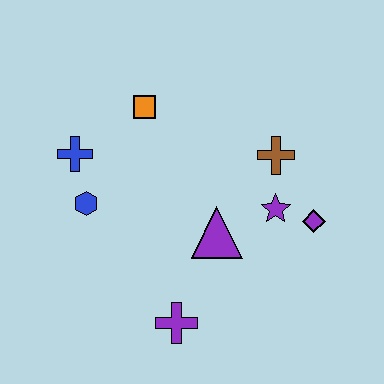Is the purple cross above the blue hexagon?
No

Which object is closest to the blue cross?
The blue hexagon is closest to the blue cross.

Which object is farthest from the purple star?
The blue cross is farthest from the purple star.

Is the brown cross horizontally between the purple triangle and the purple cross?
No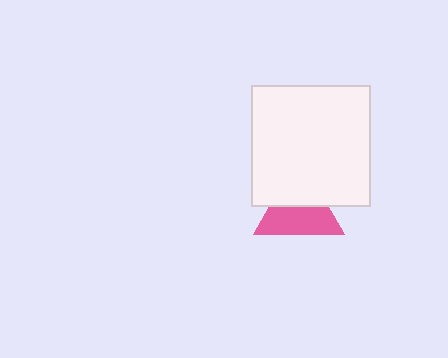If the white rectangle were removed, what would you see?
You would see the complete pink triangle.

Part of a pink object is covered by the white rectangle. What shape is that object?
It is a triangle.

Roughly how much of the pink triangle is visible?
About half of it is visible (roughly 57%).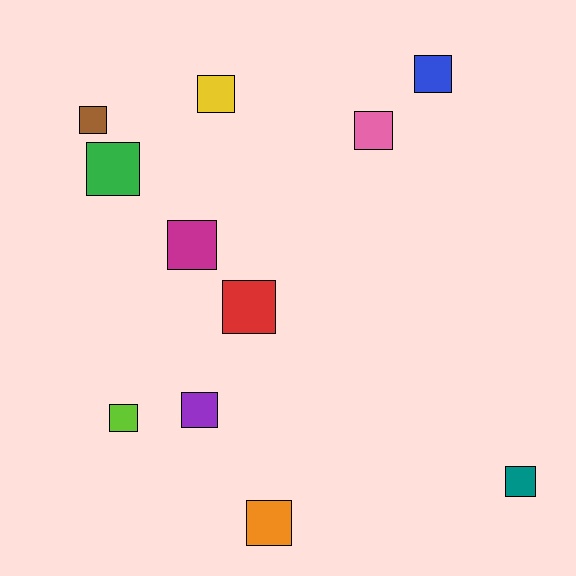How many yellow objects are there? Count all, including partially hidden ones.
There is 1 yellow object.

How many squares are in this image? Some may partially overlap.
There are 11 squares.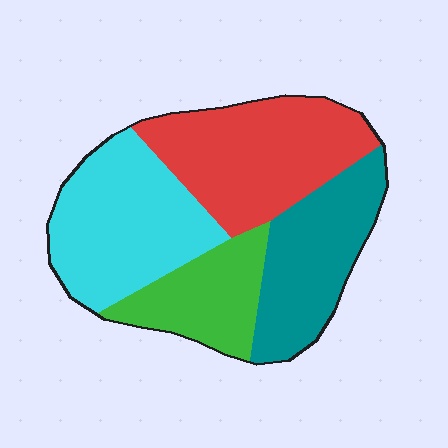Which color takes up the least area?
Green, at roughly 15%.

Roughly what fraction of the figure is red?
Red takes up between a sixth and a third of the figure.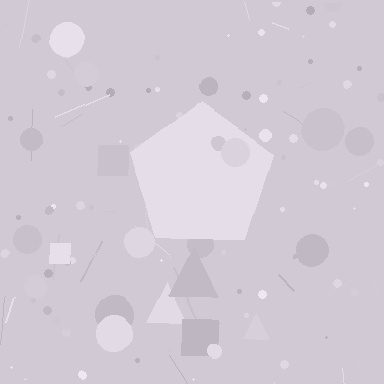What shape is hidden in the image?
A pentagon is hidden in the image.